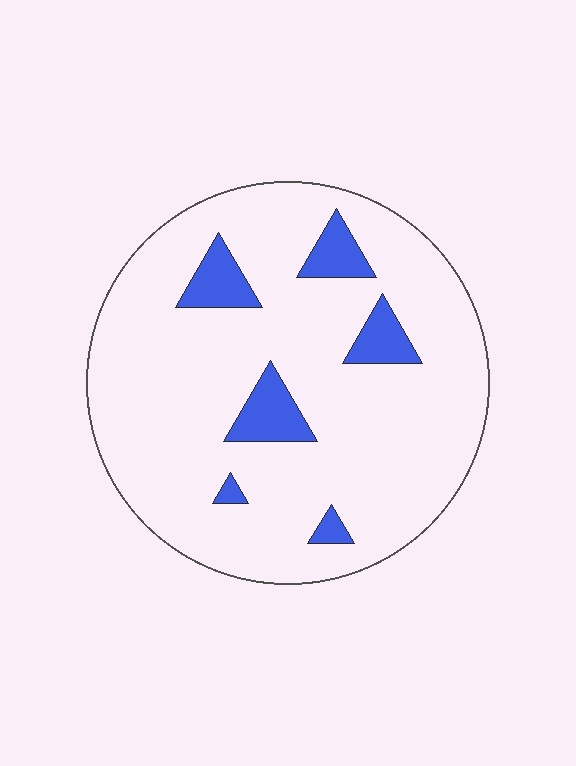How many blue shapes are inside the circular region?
6.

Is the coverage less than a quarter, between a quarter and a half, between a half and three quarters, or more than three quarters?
Less than a quarter.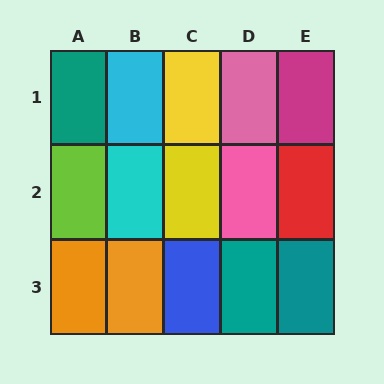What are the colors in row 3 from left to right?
Orange, orange, blue, teal, teal.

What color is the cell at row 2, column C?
Yellow.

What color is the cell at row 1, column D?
Pink.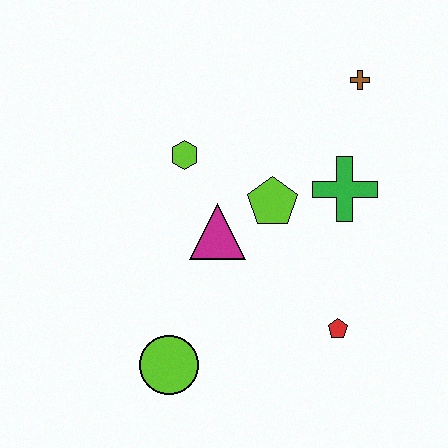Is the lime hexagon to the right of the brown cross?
No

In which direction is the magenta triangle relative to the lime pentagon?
The magenta triangle is to the left of the lime pentagon.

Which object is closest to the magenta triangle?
The lime pentagon is closest to the magenta triangle.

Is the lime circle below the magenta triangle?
Yes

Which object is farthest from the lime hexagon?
The red pentagon is farthest from the lime hexagon.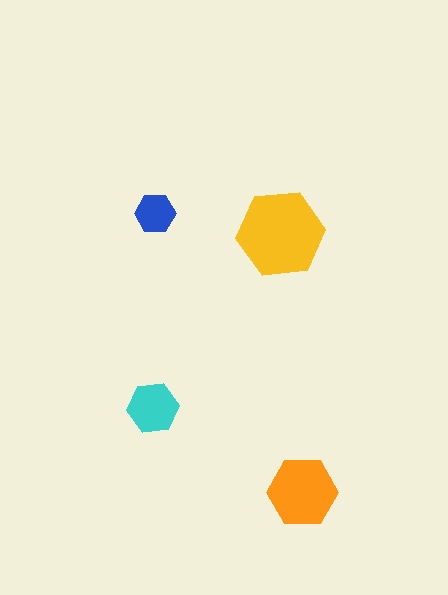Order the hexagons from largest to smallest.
the yellow one, the orange one, the cyan one, the blue one.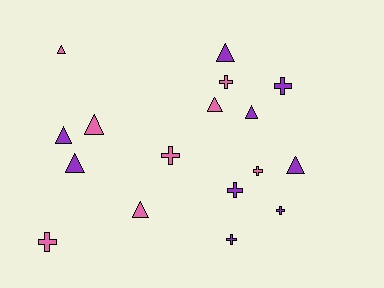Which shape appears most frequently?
Triangle, with 9 objects.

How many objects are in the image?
There are 17 objects.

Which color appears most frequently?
Purple, with 9 objects.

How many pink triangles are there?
There are 4 pink triangles.